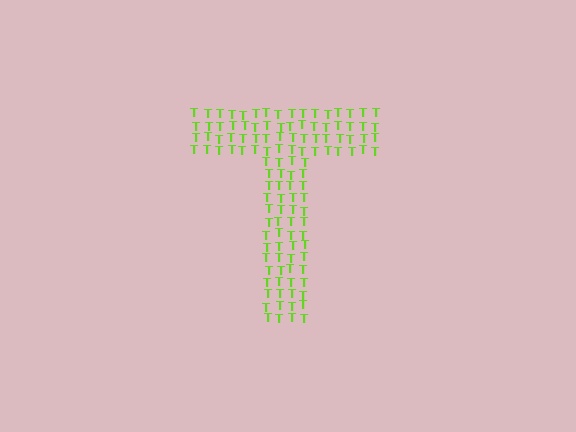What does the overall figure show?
The overall figure shows the letter T.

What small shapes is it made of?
It is made of small letter T's.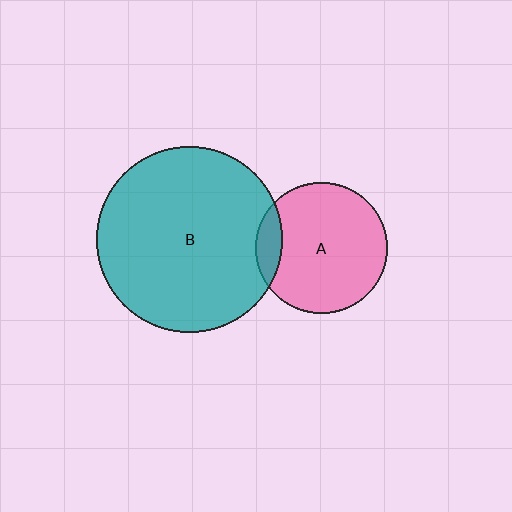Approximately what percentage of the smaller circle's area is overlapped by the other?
Approximately 10%.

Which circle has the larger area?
Circle B (teal).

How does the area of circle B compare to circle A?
Approximately 2.0 times.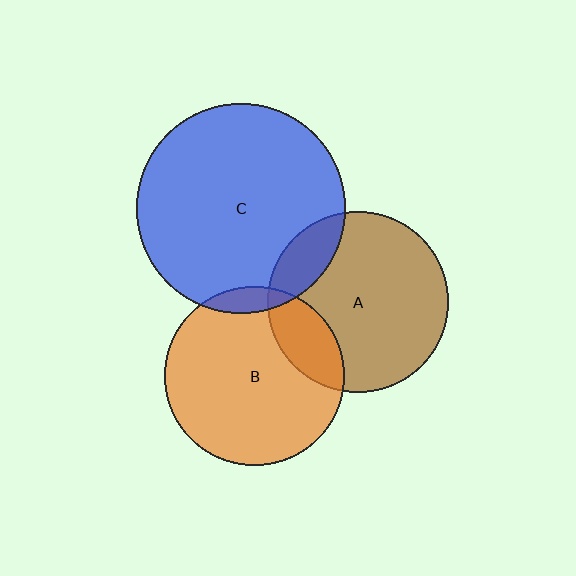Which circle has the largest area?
Circle C (blue).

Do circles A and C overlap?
Yes.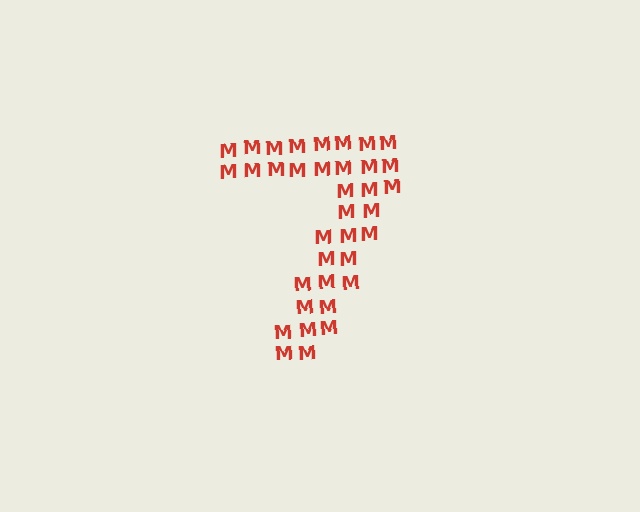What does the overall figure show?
The overall figure shows the digit 7.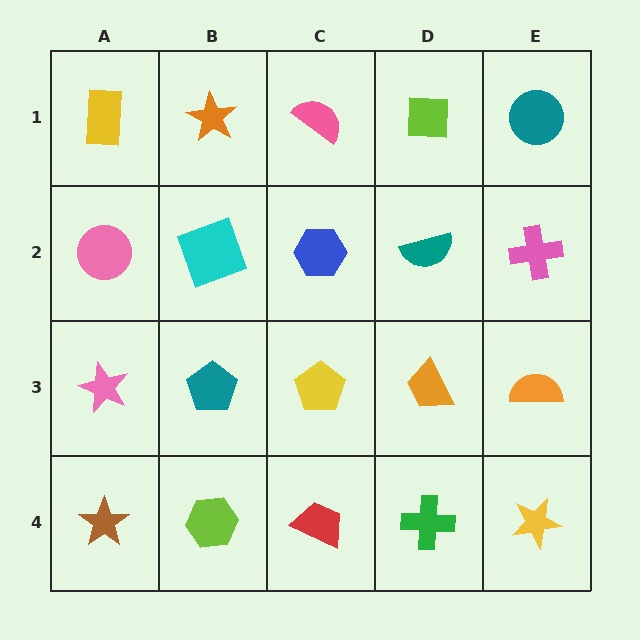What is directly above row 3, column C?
A blue hexagon.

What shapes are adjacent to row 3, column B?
A cyan square (row 2, column B), a lime hexagon (row 4, column B), a pink star (row 3, column A), a yellow pentagon (row 3, column C).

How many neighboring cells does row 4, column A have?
2.